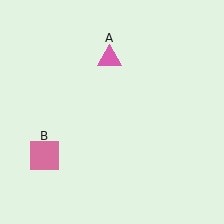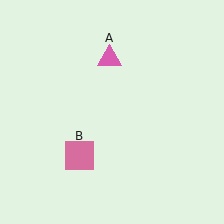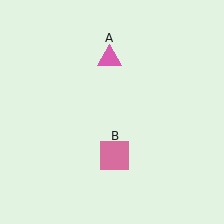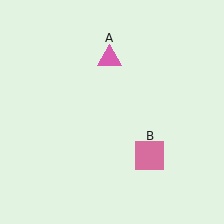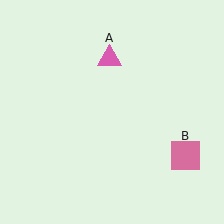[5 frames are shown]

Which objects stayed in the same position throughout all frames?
Pink triangle (object A) remained stationary.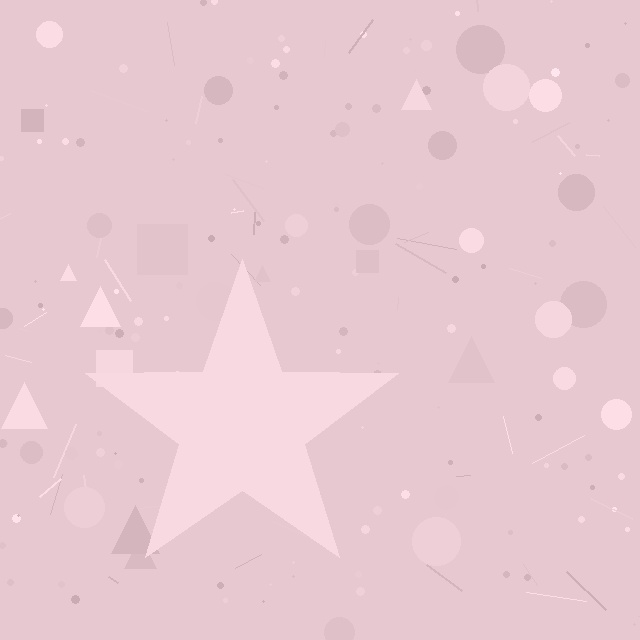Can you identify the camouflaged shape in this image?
The camouflaged shape is a star.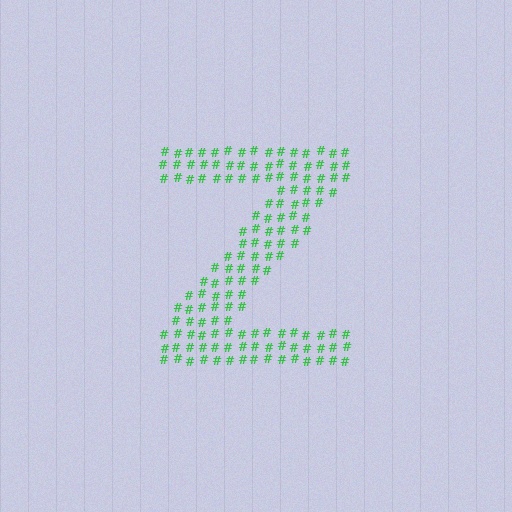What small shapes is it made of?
It is made of small hash symbols.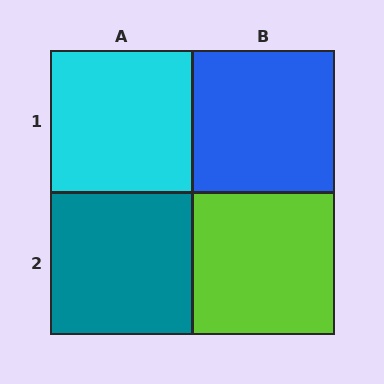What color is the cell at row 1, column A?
Cyan.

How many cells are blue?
1 cell is blue.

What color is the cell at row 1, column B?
Blue.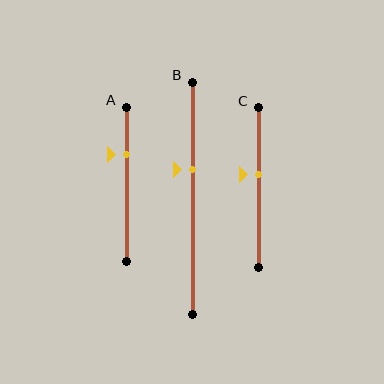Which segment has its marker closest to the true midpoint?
Segment C has its marker closest to the true midpoint.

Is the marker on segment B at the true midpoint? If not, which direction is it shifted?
No, the marker on segment B is shifted upward by about 12% of the segment length.